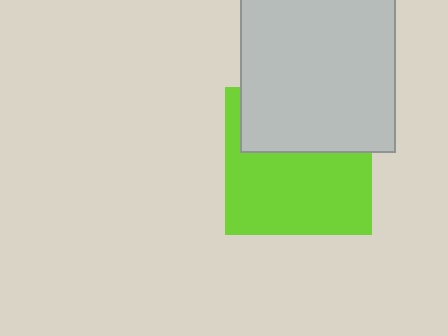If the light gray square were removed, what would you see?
You would see the complete lime square.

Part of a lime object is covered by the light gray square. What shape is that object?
It is a square.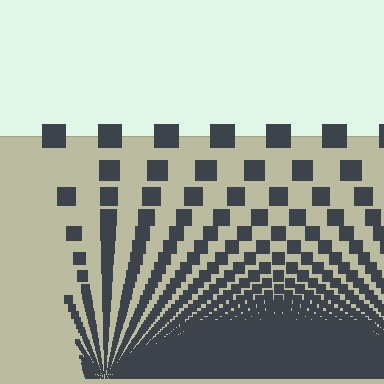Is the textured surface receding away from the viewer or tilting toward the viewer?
The surface appears to tilt toward the viewer. Texture elements get larger and sparser toward the top.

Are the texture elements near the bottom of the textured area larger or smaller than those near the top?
Smaller. The gradient is inverted — elements near the bottom are smaller and denser.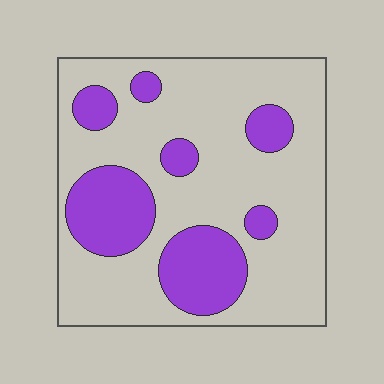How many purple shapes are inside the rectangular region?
7.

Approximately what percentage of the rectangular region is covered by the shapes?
Approximately 25%.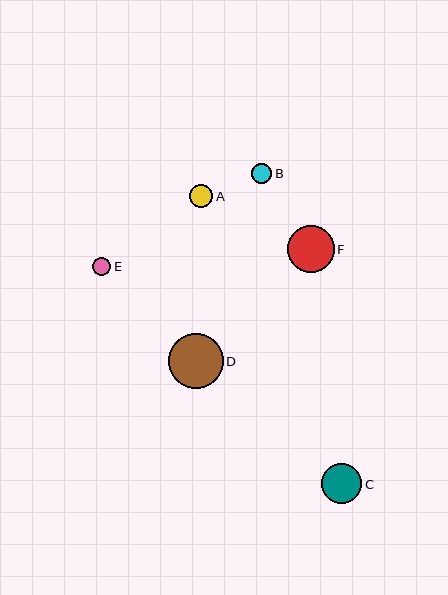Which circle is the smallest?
Circle E is the smallest with a size of approximately 18 pixels.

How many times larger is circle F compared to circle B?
Circle F is approximately 2.4 times the size of circle B.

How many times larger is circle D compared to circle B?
Circle D is approximately 2.7 times the size of circle B.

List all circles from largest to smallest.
From largest to smallest: D, F, C, A, B, E.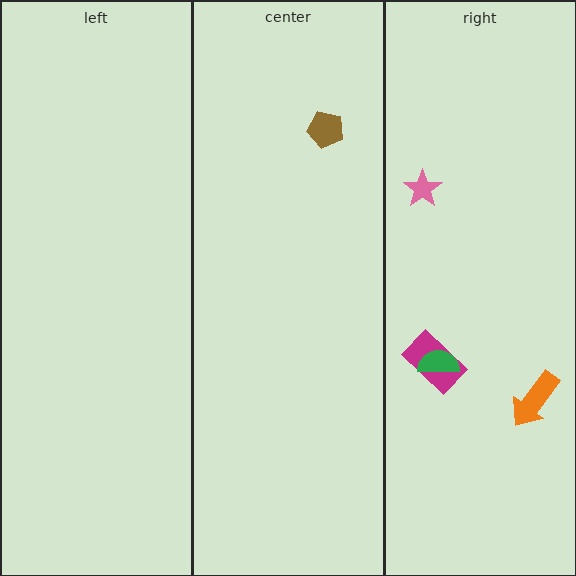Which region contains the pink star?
The right region.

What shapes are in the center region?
The brown pentagon.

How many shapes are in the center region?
1.